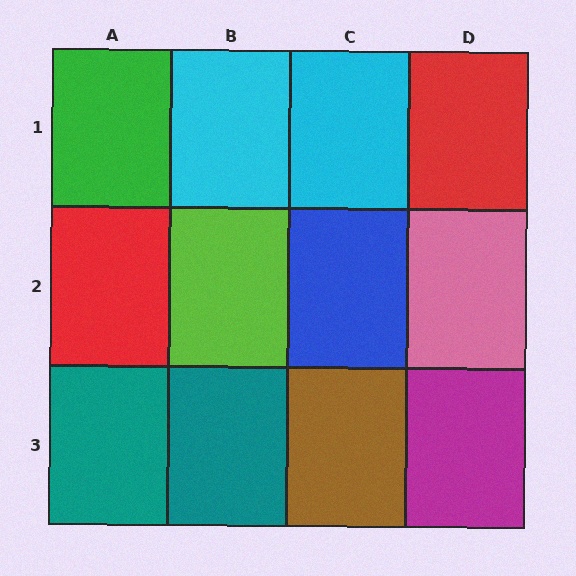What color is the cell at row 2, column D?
Pink.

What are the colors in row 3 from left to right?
Teal, teal, brown, magenta.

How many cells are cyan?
2 cells are cyan.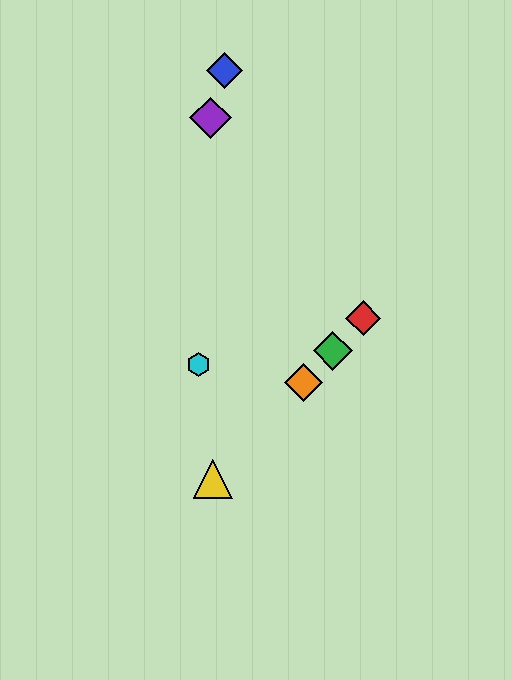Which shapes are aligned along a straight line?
The red diamond, the green diamond, the yellow triangle, the orange diamond are aligned along a straight line.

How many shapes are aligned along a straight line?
4 shapes (the red diamond, the green diamond, the yellow triangle, the orange diamond) are aligned along a straight line.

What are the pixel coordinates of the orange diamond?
The orange diamond is at (303, 383).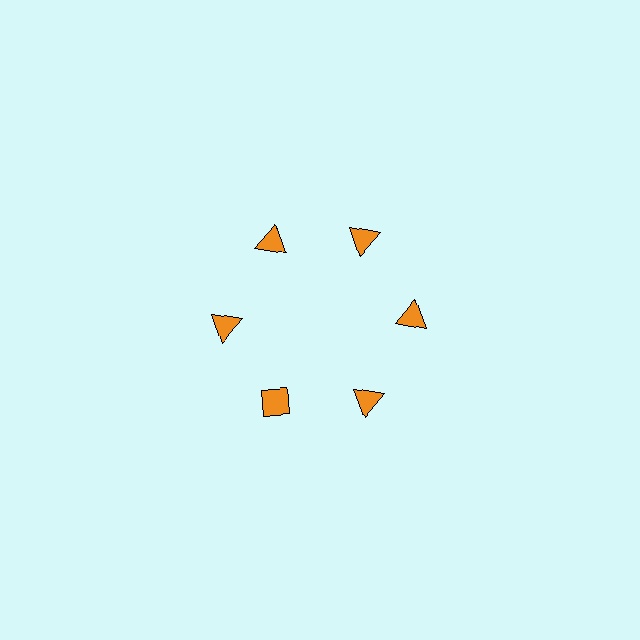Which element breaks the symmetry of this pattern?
The orange diamond at roughly the 7 o'clock position breaks the symmetry. All other shapes are orange triangles.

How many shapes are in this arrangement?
There are 6 shapes arranged in a ring pattern.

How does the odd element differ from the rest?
It has a different shape: diamond instead of triangle.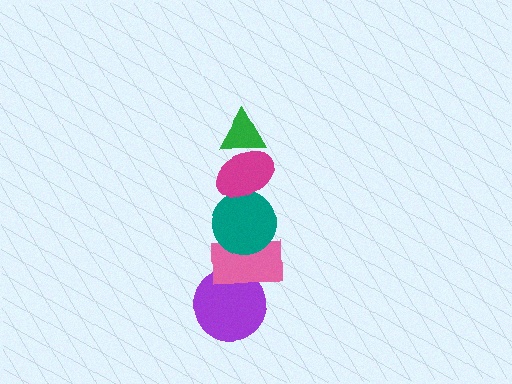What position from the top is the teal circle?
The teal circle is 3rd from the top.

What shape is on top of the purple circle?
The pink rectangle is on top of the purple circle.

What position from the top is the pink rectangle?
The pink rectangle is 4th from the top.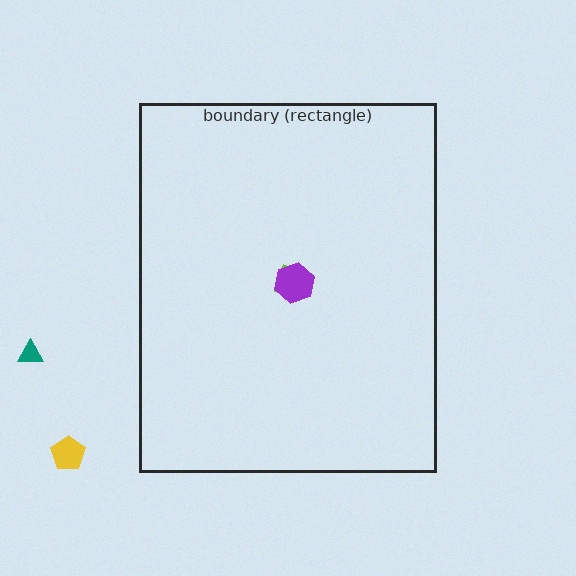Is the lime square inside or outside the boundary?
Inside.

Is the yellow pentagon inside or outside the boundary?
Outside.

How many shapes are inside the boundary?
2 inside, 2 outside.